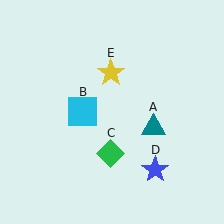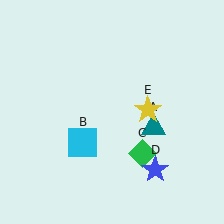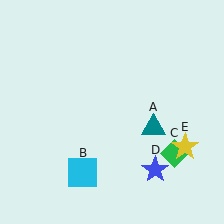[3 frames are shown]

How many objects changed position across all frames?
3 objects changed position: cyan square (object B), green diamond (object C), yellow star (object E).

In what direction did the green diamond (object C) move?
The green diamond (object C) moved right.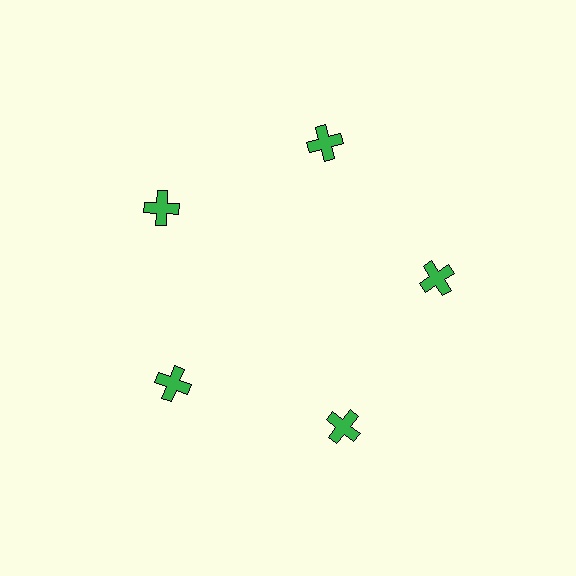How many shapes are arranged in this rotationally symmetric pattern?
There are 5 shapes, arranged in 5 groups of 1.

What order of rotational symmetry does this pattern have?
This pattern has 5-fold rotational symmetry.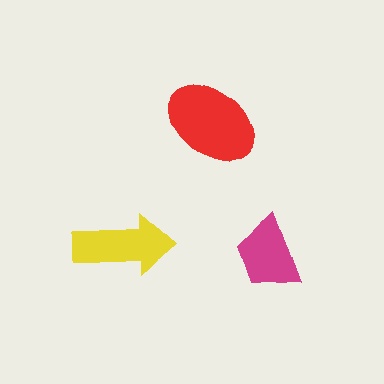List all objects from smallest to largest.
The magenta trapezoid, the yellow arrow, the red ellipse.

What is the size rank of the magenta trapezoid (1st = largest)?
3rd.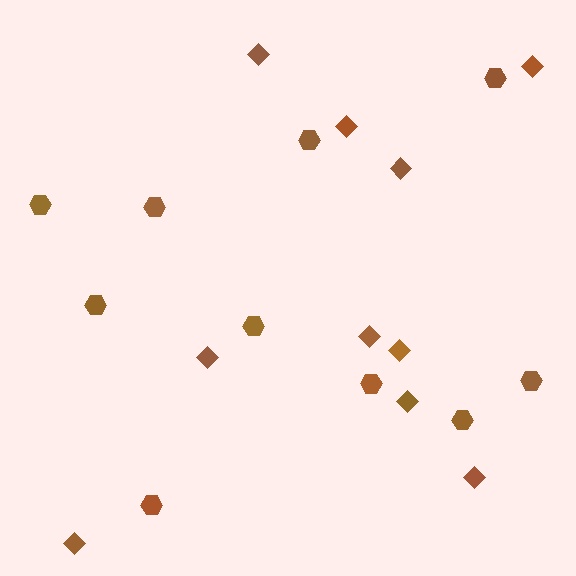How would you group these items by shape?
There are 2 groups: one group of hexagons (10) and one group of diamonds (10).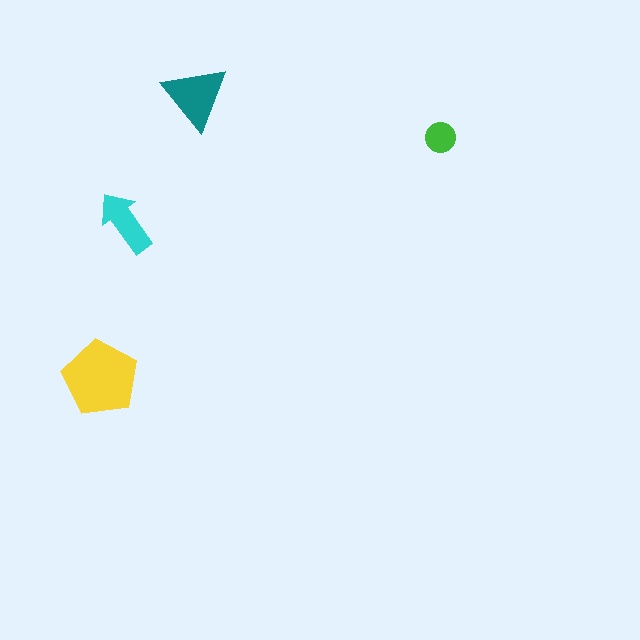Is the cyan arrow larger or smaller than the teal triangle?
Smaller.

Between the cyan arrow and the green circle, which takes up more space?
The cyan arrow.